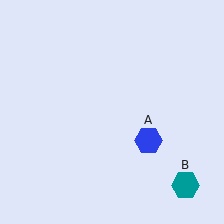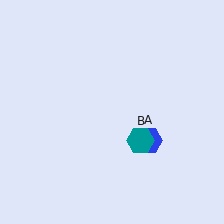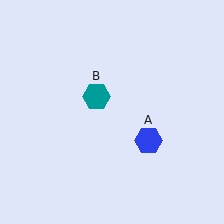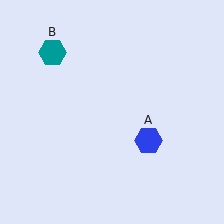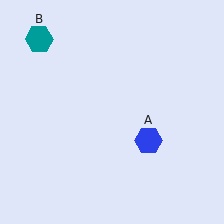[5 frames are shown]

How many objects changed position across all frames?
1 object changed position: teal hexagon (object B).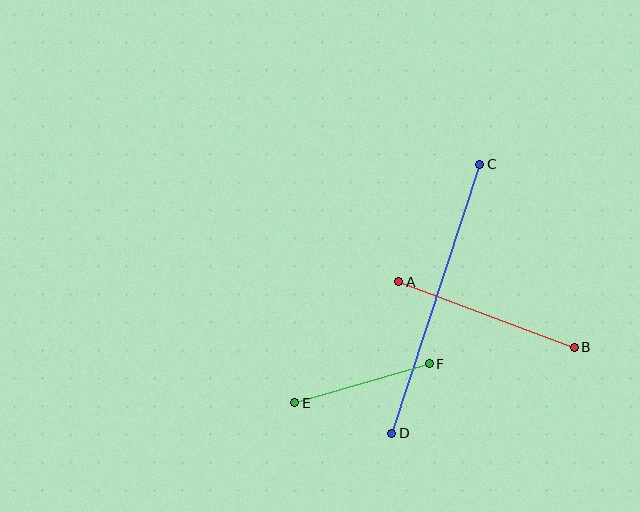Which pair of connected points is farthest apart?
Points C and D are farthest apart.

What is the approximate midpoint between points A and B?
The midpoint is at approximately (487, 314) pixels.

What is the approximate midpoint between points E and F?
The midpoint is at approximately (362, 383) pixels.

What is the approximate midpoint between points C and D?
The midpoint is at approximately (436, 299) pixels.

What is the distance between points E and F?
The distance is approximately 140 pixels.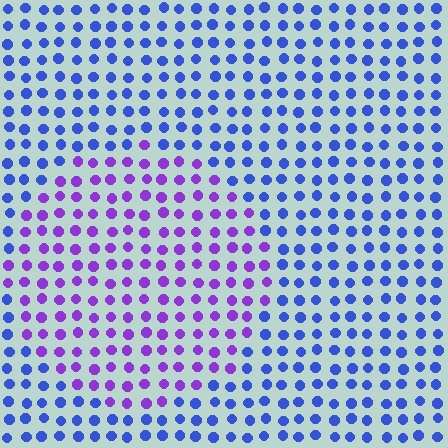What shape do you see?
I see a circle.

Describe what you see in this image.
The image is filled with small blue elements in a uniform arrangement. A circle-shaped region is visible where the elements are tinted to a slightly different hue, forming a subtle color boundary.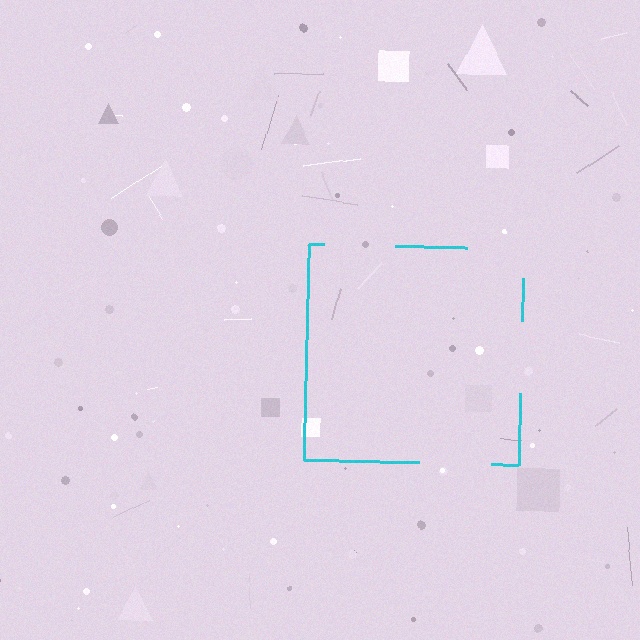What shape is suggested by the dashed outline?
The dashed outline suggests a square.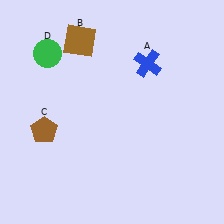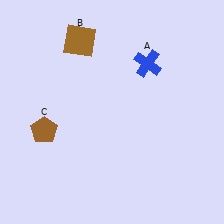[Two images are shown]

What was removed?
The green circle (D) was removed in Image 2.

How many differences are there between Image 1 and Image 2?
There is 1 difference between the two images.